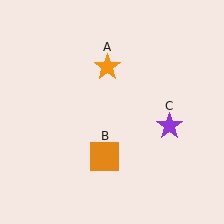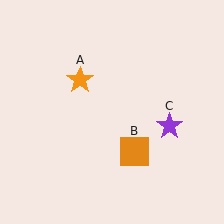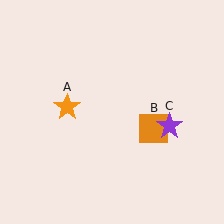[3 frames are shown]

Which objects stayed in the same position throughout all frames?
Purple star (object C) remained stationary.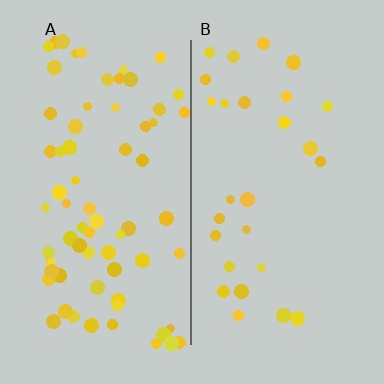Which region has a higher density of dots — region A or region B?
A (the left).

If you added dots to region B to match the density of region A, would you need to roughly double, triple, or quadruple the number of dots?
Approximately triple.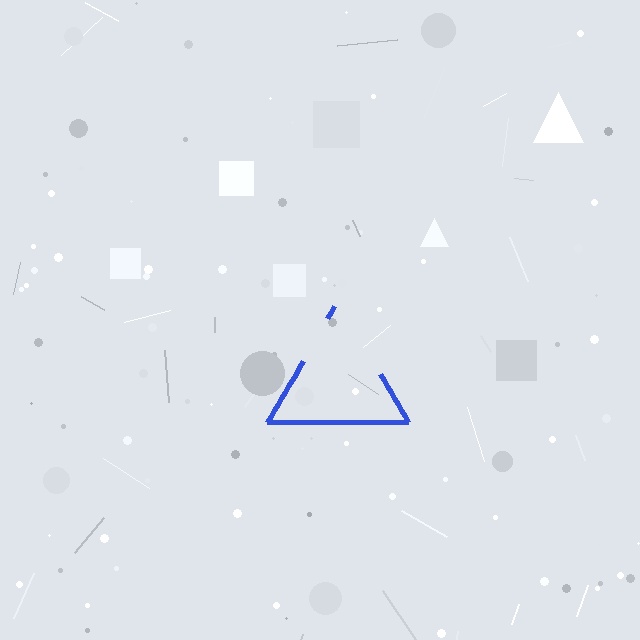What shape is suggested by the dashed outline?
The dashed outline suggests a triangle.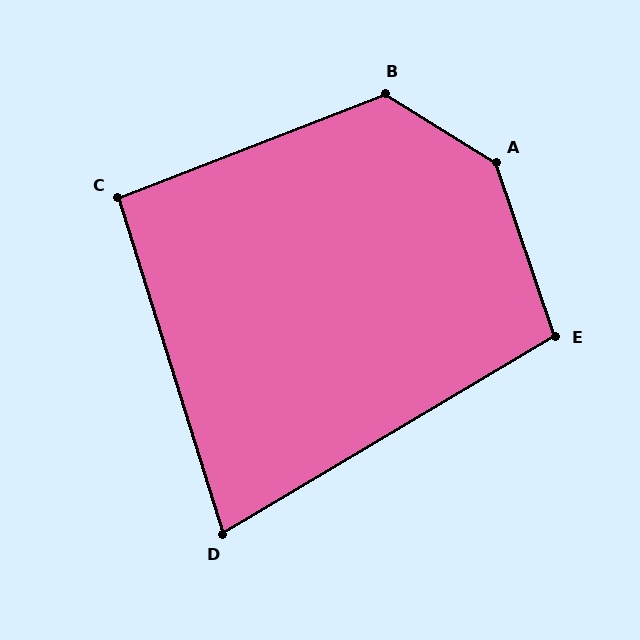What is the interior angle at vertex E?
Approximately 102 degrees (obtuse).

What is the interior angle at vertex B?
Approximately 126 degrees (obtuse).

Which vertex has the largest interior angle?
A, at approximately 141 degrees.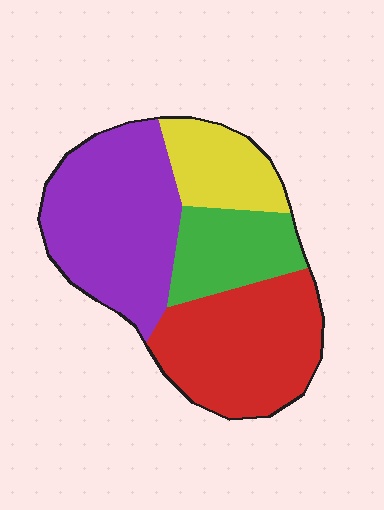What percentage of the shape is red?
Red takes up between a sixth and a third of the shape.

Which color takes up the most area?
Purple, at roughly 35%.